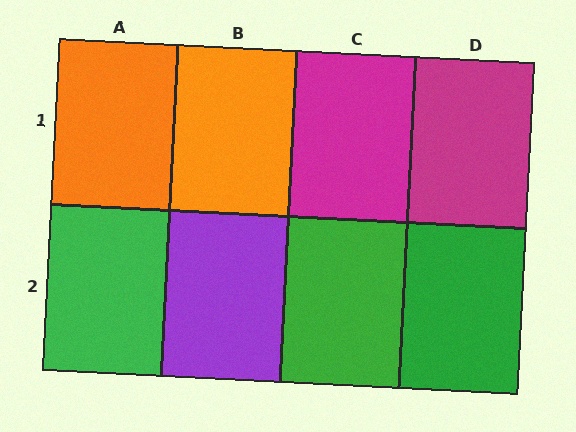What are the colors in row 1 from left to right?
Orange, orange, magenta, magenta.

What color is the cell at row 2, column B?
Purple.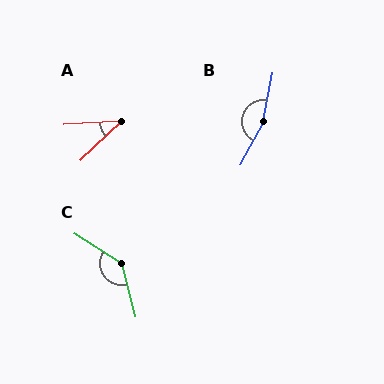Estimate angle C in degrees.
Approximately 137 degrees.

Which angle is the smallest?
A, at approximately 40 degrees.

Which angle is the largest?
B, at approximately 163 degrees.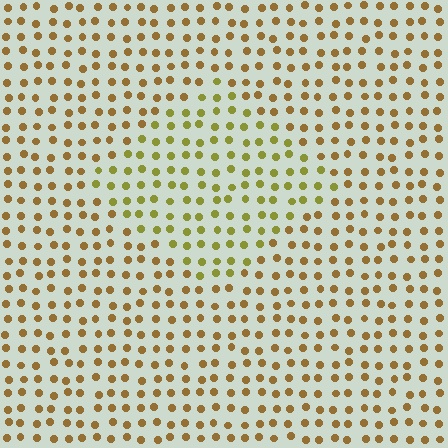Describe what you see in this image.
The image is filled with small brown elements in a uniform arrangement. A diamond-shaped region is visible where the elements are tinted to a slightly different hue, forming a subtle color boundary.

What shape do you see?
I see a diamond.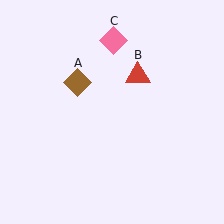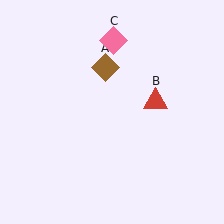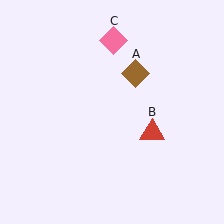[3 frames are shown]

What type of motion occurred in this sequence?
The brown diamond (object A), red triangle (object B) rotated clockwise around the center of the scene.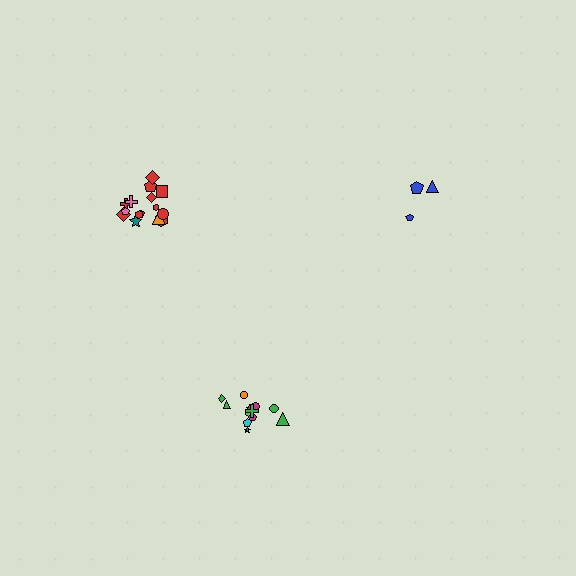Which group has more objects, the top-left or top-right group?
The top-left group.